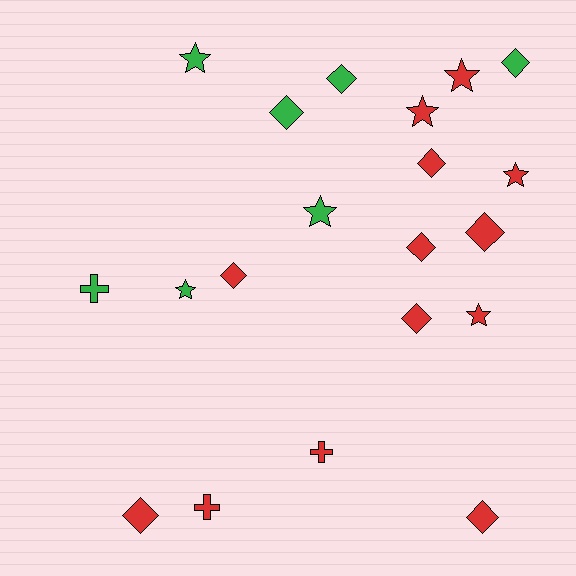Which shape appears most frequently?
Diamond, with 10 objects.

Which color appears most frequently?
Red, with 13 objects.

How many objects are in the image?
There are 20 objects.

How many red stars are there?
There are 4 red stars.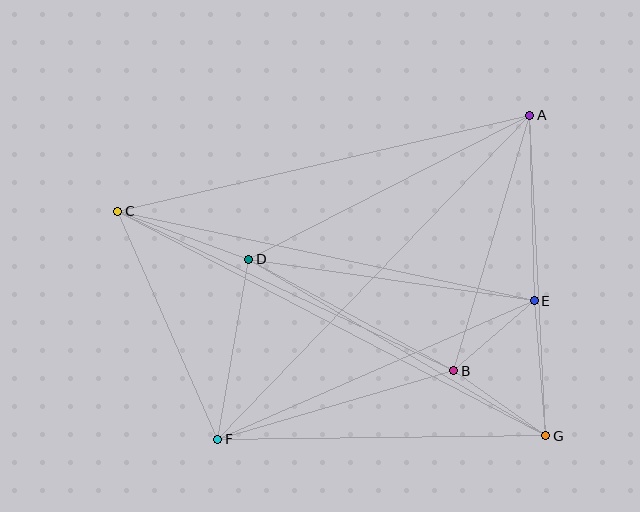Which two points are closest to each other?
Points B and E are closest to each other.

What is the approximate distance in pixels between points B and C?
The distance between B and C is approximately 372 pixels.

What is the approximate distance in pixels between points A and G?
The distance between A and G is approximately 321 pixels.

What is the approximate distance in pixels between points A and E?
The distance between A and E is approximately 185 pixels.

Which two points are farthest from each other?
Points C and G are farthest from each other.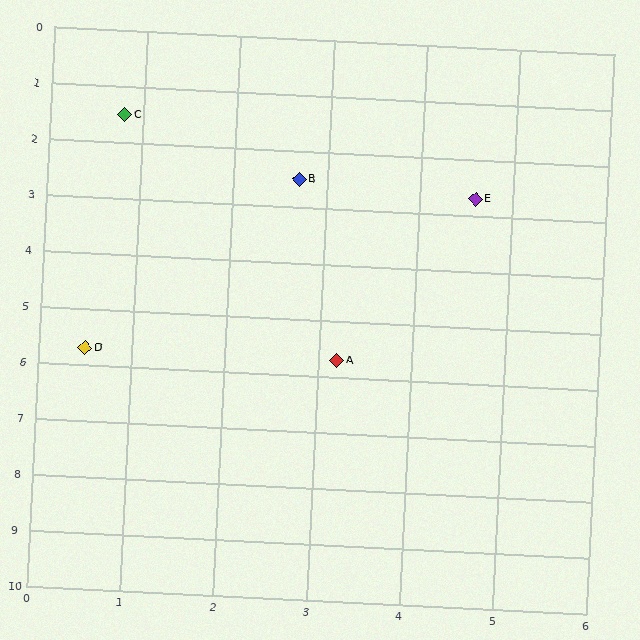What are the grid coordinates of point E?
Point E is at approximately (4.6, 2.7).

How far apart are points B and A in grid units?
Points B and A are about 3.2 grid units apart.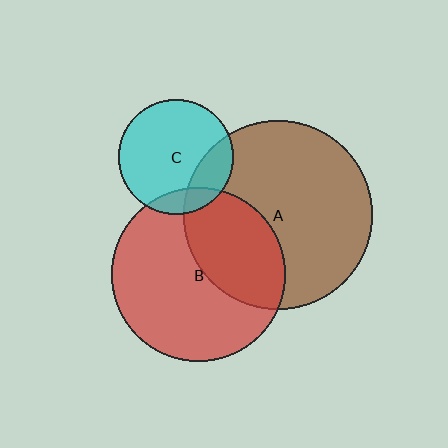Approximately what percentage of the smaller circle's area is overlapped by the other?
Approximately 15%.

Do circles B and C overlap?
Yes.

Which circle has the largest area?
Circle A (brown).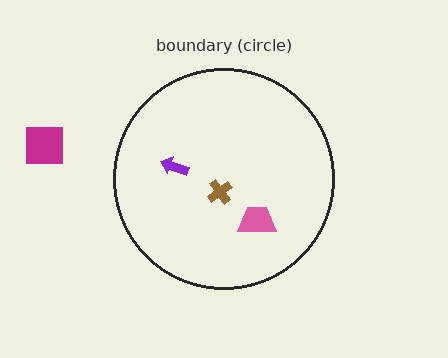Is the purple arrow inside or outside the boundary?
Inside.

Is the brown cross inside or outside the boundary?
Inside.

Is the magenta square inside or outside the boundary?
Outside.